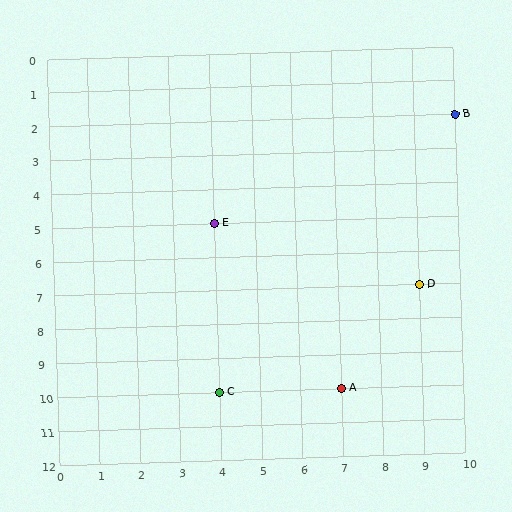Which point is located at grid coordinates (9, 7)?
Point D is at (9, 7).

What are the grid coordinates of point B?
Point B is at grid coordinates (10, 2).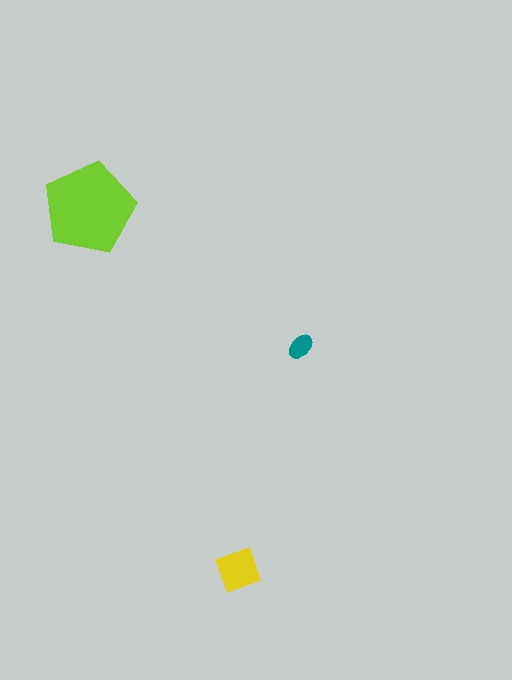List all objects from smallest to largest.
The teal ellipse, the yellow square, the lime pentagon.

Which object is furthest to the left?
The lime pentagon is leftmost.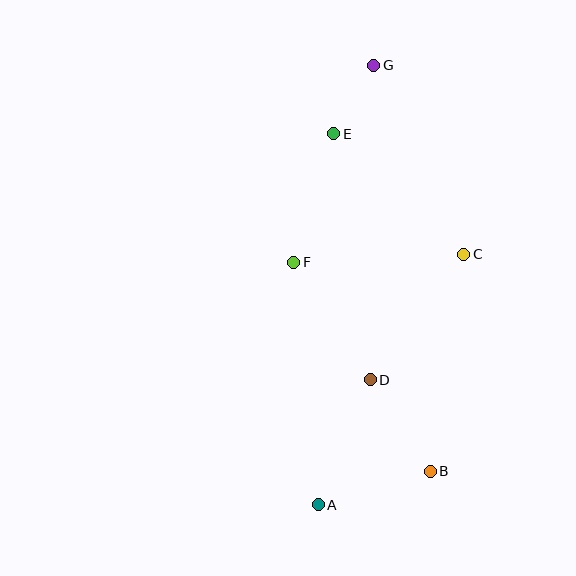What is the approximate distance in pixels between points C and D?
The distance between C and D is approximately 155 pixels.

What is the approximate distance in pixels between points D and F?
The distance between D and F is approximately 140 pixels.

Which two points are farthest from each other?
Points A and G are farthest from each other.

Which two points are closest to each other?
Points E and G are closest to each other.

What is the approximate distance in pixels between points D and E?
The distance between D and E is approximately 248 pixels.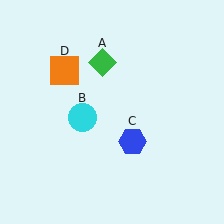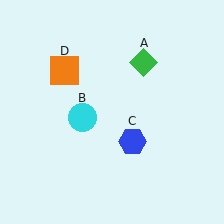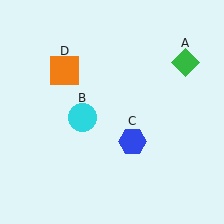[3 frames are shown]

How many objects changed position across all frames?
1 object changed position: green diamond (object A).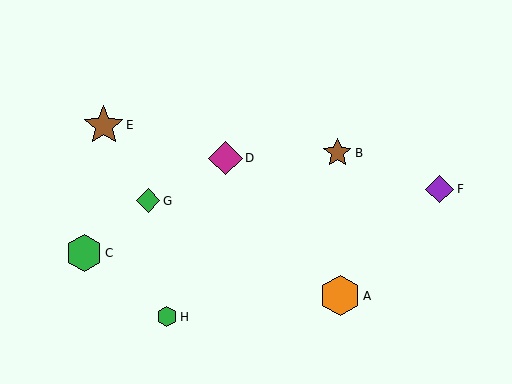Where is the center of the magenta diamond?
The center of the magenta diamond is at (226, 158).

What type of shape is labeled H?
Shape H is a green hexagon.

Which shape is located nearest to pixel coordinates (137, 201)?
The green diamond (labeled G) at (148, 201) is nearest to that location.